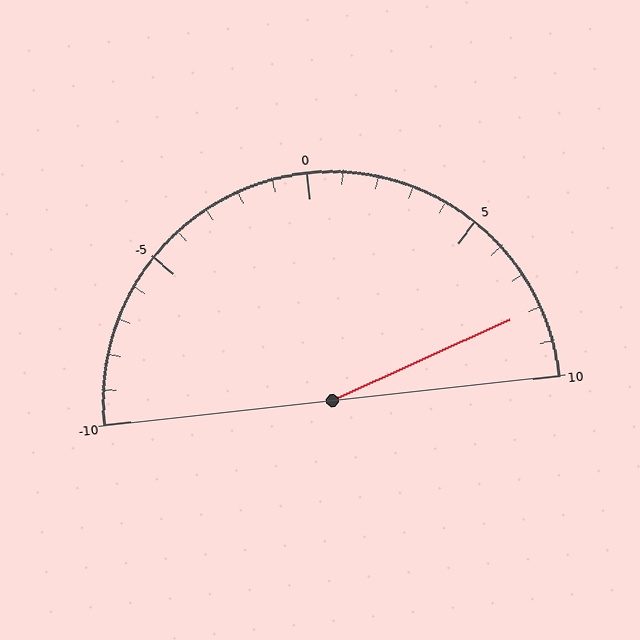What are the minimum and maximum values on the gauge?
The gauge ranges from -10 to 10.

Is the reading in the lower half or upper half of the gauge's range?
The reading is in the upper half of the range (-10 to 10).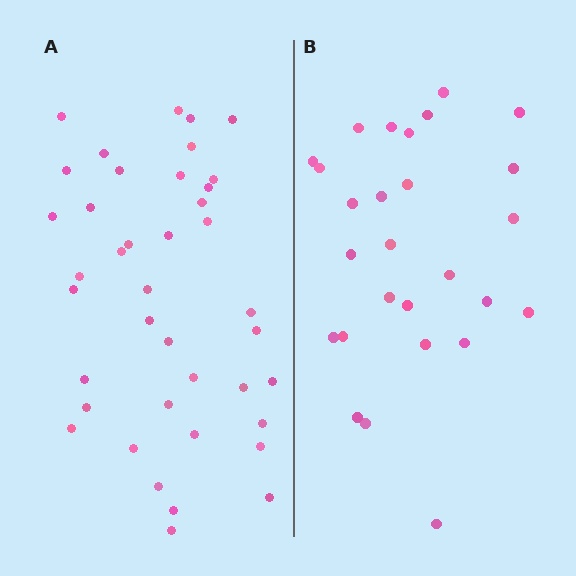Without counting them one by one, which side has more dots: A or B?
Region A (the left region) has more dots.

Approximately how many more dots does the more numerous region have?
Region A has approximately 15 more dots than region B.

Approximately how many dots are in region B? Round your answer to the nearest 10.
About 30 dots. (The exact count is 27, which rounds to 30.)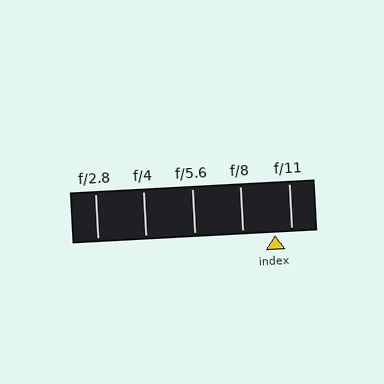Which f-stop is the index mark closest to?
The index mark is closest to f/11.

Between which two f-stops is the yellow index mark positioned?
The index mark is between f/8 and f/11.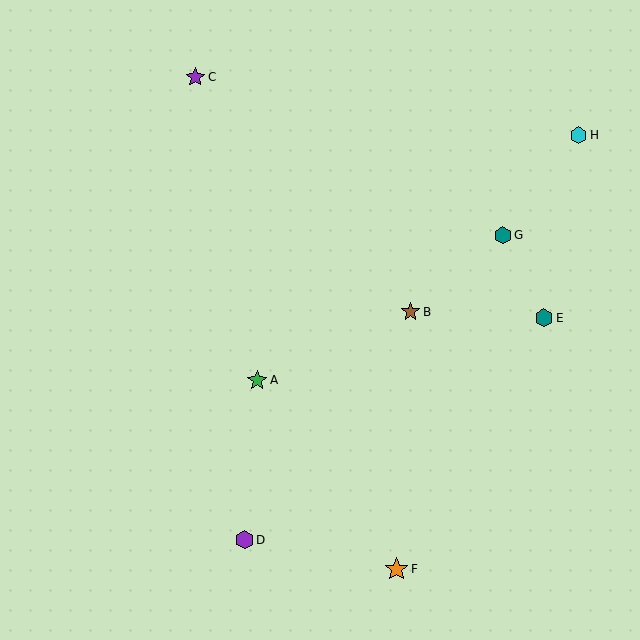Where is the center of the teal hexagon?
The center of the teal hexagon is at (503, 235).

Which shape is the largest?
The orange star (labeled F) is the largest.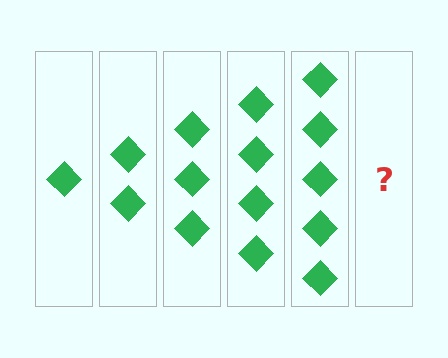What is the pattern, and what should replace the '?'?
The pattern is that each step adds one more diamond. The '?' should be 6 diamonds.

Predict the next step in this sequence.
The next step is 6 diamonds.